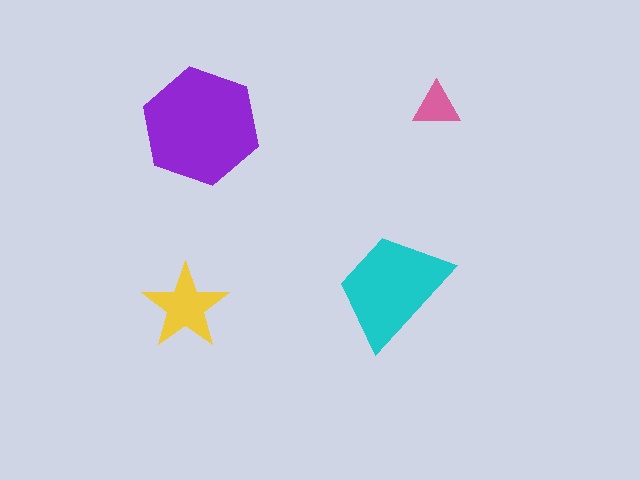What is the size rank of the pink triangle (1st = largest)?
4th.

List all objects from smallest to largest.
The pink triangle, the yellow star, the cyan trapezoid, the purple hexagon.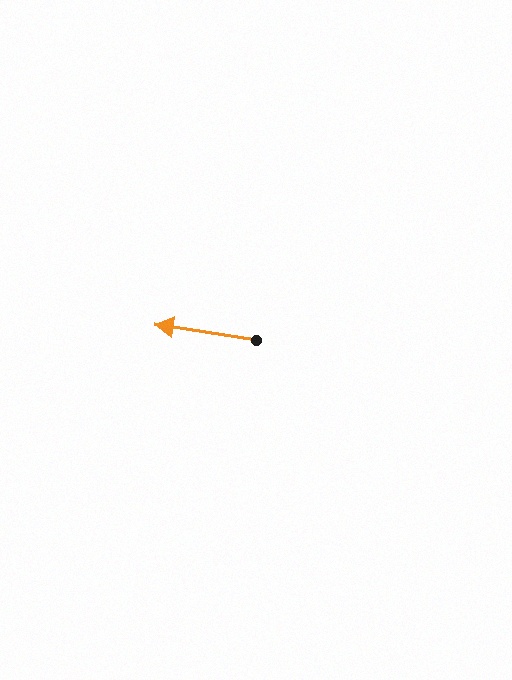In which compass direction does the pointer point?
West.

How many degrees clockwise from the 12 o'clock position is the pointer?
Approximately 279 degrees.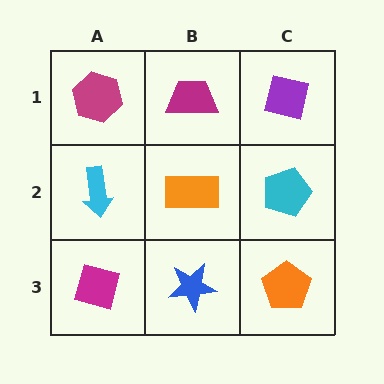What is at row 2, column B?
An orange rectangle.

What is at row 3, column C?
An orange pentagon.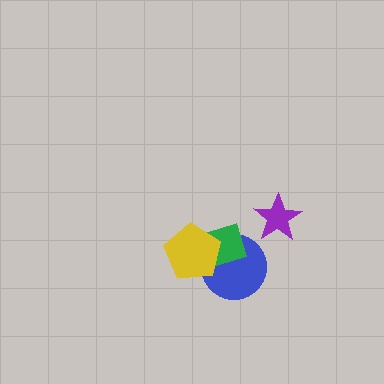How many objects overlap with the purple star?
0 objects overlap with the purple star.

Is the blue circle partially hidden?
Yes, it is partially covered by another shape.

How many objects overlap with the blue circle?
2 objects overlap with the blue circle.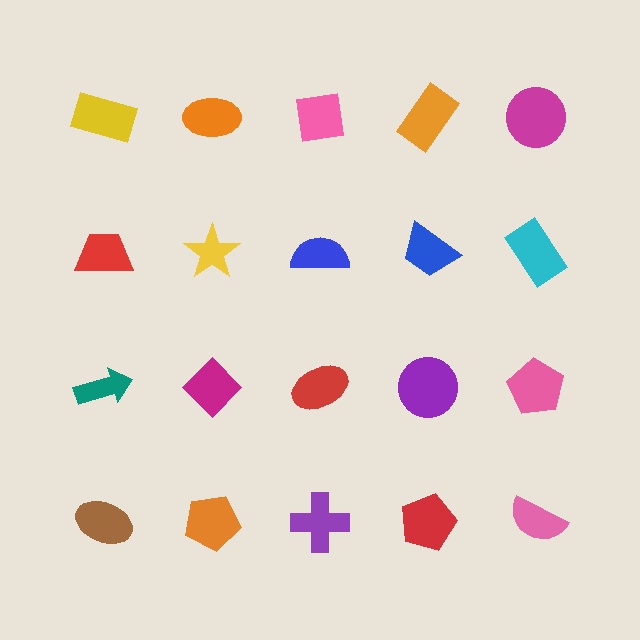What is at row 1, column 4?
An orange rectangle.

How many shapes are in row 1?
5 shapes.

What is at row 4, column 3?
A purple cross.